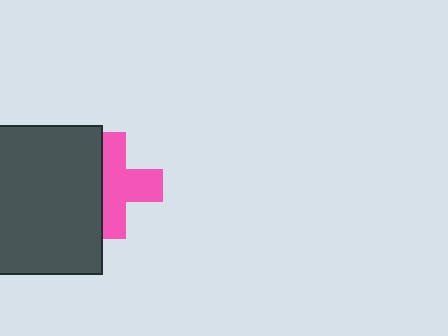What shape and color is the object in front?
The object in front is a dark gray square.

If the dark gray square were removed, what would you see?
You would see the complete pink cross.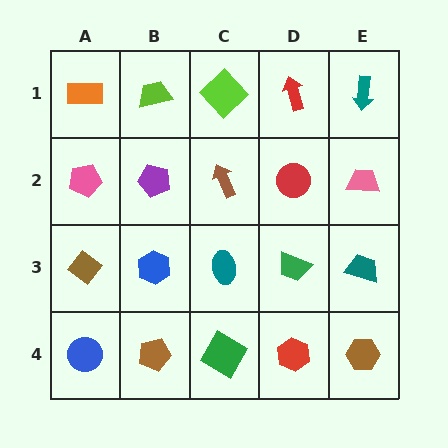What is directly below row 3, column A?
A blue circle.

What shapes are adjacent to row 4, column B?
A blue hexagon (row 3, column B), a blue circle (row 4, column A), a green diamond (row 4, column C).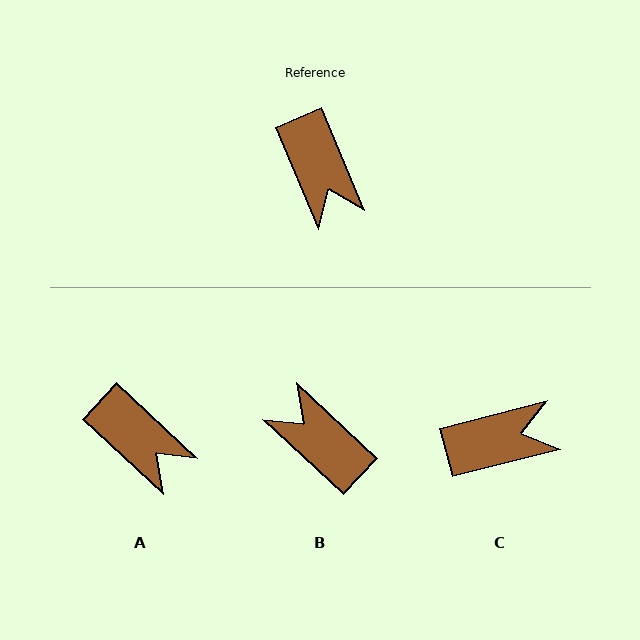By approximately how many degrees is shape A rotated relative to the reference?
Approximately 24 degrees counter-clockwise.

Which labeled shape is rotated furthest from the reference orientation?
B, about 156 degrees away.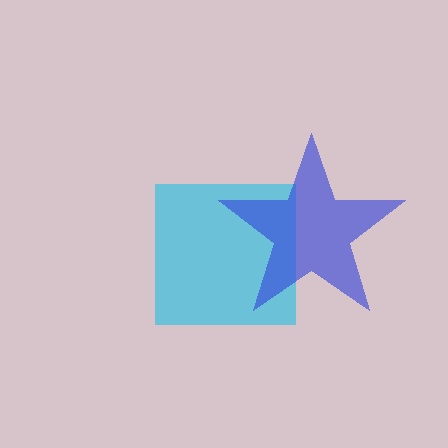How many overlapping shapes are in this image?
There are 2 overlapping shapes in the image.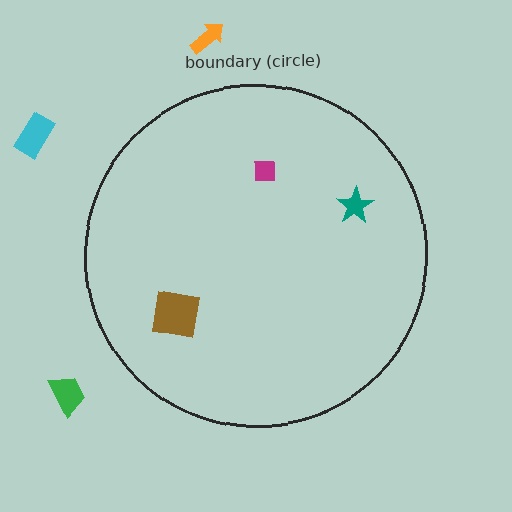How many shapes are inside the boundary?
3 inside, 3 outside.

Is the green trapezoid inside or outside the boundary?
Outside.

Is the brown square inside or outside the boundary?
Inside.